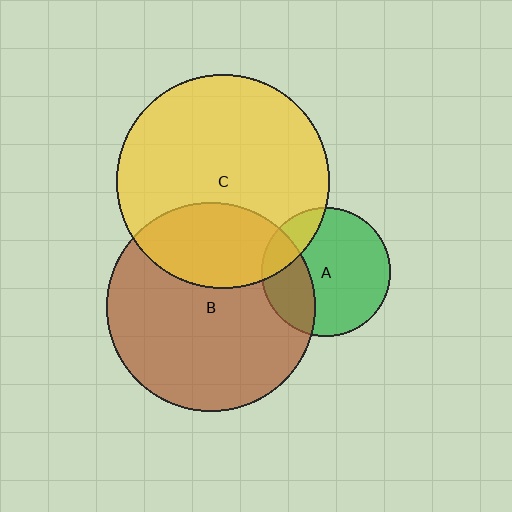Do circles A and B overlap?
Yes.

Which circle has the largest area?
Circle C (yellow).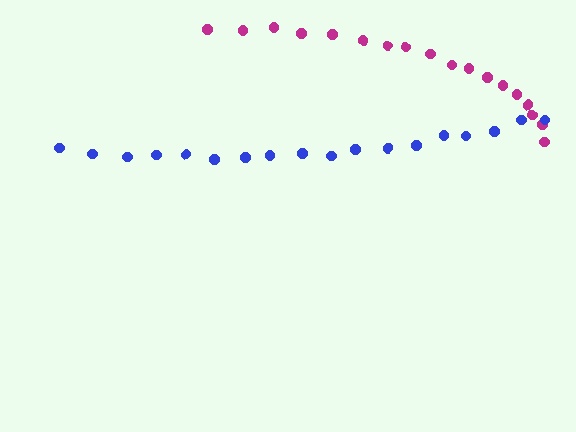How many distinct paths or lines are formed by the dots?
There are 2 distinct paths.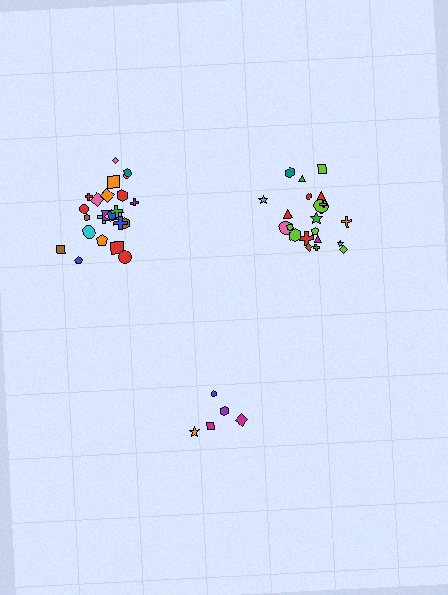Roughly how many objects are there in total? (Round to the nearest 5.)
Roughly 50 objects in total.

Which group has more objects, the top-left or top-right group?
The top-left group.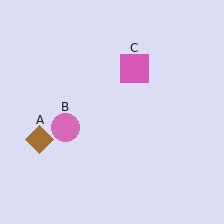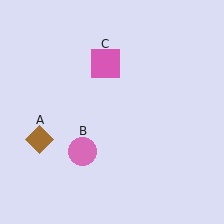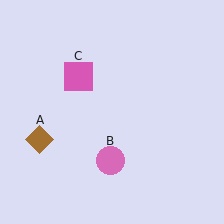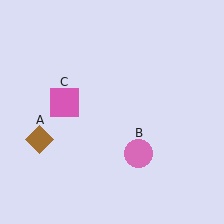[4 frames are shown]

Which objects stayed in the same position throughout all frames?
Brown diamond (object A) remained stationary.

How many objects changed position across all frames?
2 objects changed position: pink circle (object B), pink square (object C).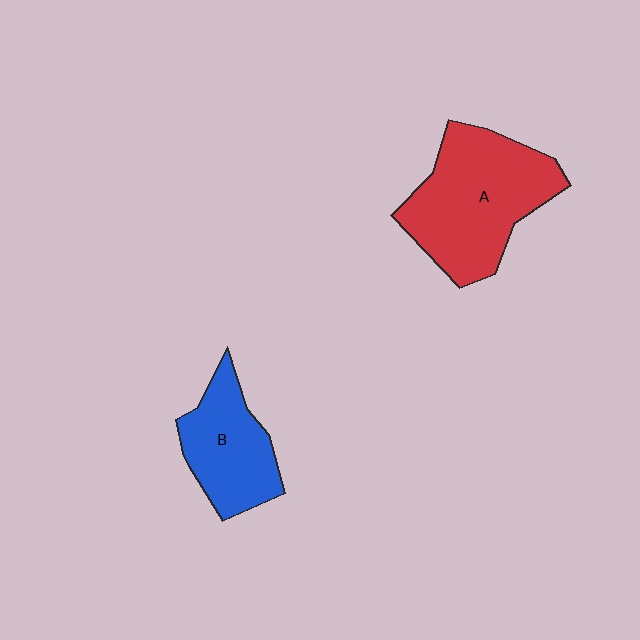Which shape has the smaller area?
Shape B (blue).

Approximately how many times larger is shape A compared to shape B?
Approximately 1.6 times.